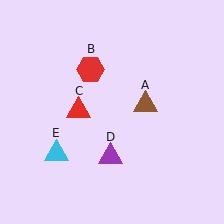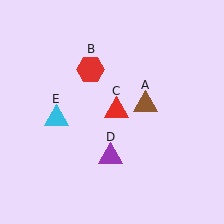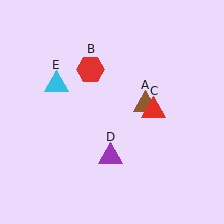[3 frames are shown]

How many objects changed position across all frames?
2 objects changed position: red triangle (object C), cyan triangle (object E).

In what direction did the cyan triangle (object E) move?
The cyan triangle (object E) moved up.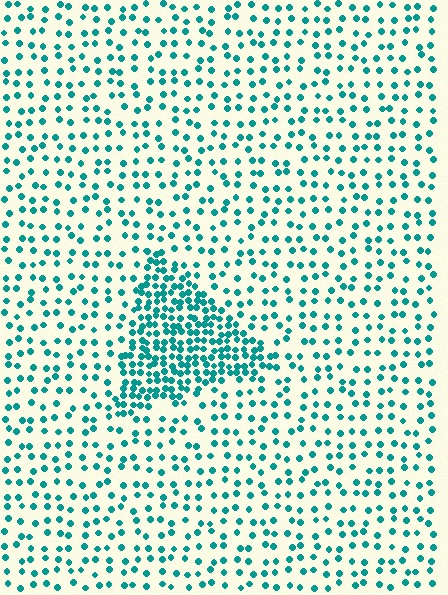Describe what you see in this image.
The image contains small teal elements arranged at two different densities. A triangle-shaped region is visible where the elements are more densely packed than the surrounding area.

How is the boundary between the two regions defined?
The boundary is defined by a change in element density (approximately 2.6x ratio). All elements are the same color, size, and shape.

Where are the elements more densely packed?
The elements are more densely packed inside the triangle boundary.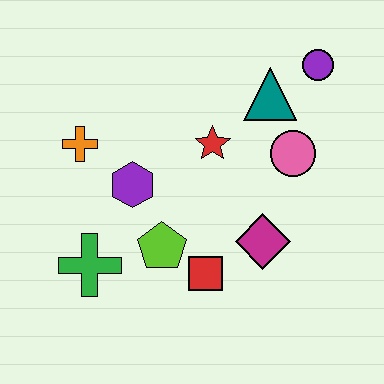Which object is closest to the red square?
The lime pentagon is closest to the red square.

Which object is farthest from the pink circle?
The green cross is farthest from the pink circle.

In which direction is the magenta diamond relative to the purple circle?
The magenta diamond is below the purple circle.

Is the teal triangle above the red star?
Yes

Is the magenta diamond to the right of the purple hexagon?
Yes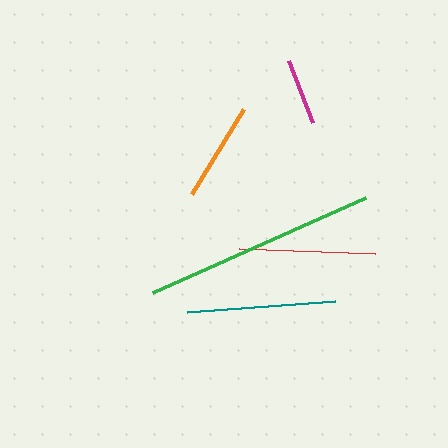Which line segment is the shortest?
The magenta line is the shortest at approximately 67 pixels.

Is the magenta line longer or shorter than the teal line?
The teal line is longer than the magenta line.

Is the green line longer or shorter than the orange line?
The green line is longer than the orange line.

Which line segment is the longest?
The green line is the longest at approximately 233 pixels.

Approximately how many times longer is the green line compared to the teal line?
The green line is approximately 1.6 times the length of the teal line.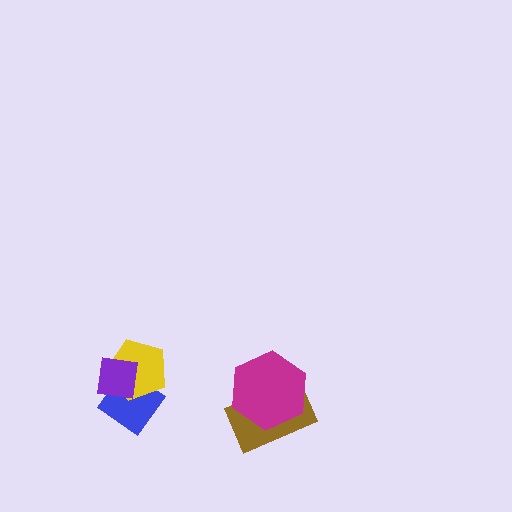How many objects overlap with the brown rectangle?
1 object overlaps with the brown rectangle.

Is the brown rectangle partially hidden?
Yes, it is partially covered by another shape.